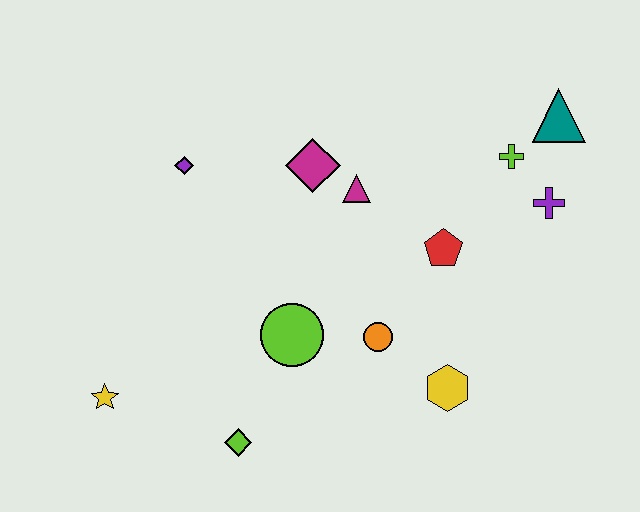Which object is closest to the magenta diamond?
The magenta triangle is closest to the magenta diamond.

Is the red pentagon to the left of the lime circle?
No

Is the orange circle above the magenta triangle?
No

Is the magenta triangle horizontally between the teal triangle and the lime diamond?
Yes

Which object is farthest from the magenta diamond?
The yellow star is farthest from the magenta diamond.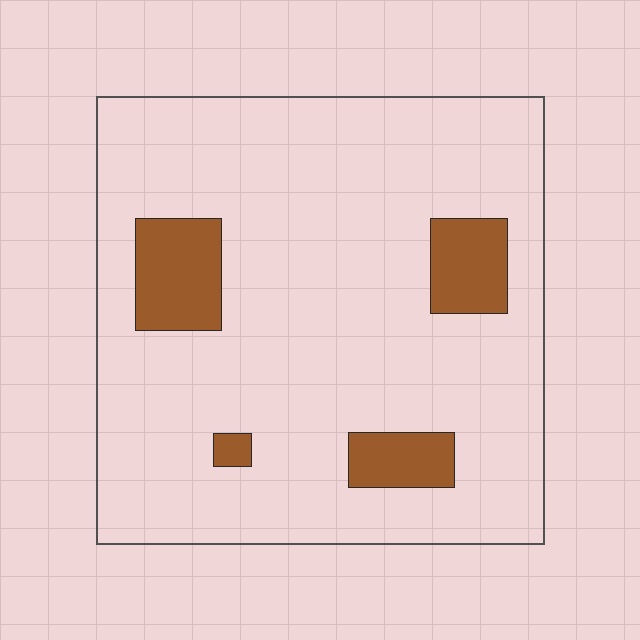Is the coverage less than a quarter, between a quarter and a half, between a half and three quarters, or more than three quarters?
Less than a quarter.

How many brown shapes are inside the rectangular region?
4.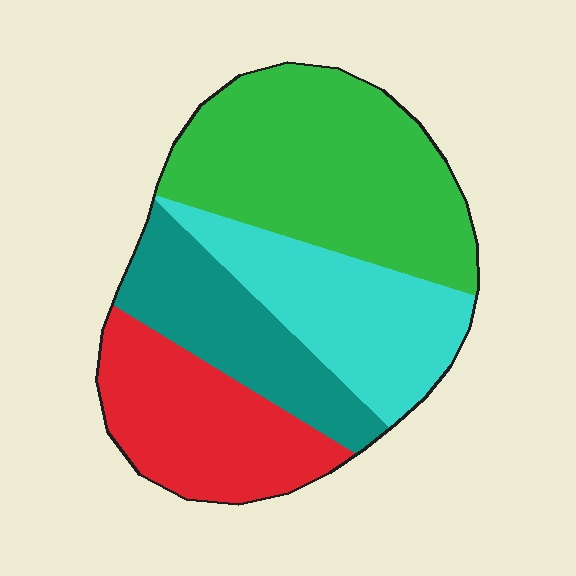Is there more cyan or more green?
Green.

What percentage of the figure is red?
Red covers 22% of the figure.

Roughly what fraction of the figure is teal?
Teal takes up between a sixth and a third of the figure.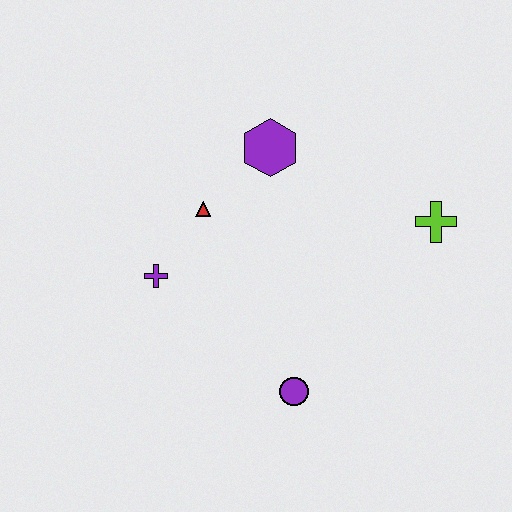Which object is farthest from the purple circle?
The purple hexagon is farthest from the purple circle.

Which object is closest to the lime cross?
The purple hexagon is closest to the lime cross.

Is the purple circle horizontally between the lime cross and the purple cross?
Yes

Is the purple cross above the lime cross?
No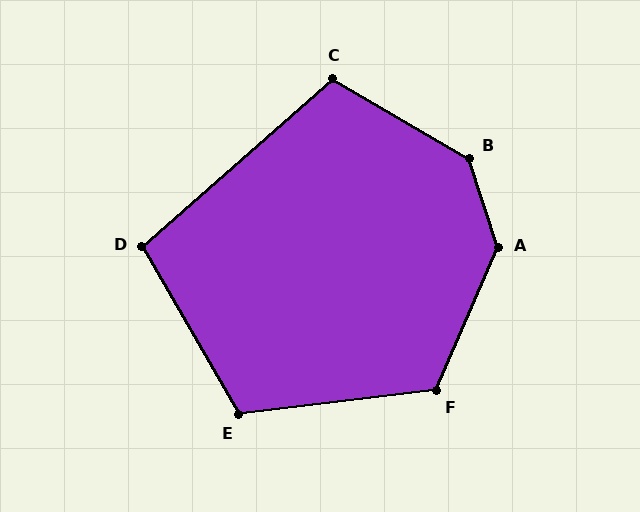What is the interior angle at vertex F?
Approximately 120 degrees (obtuse).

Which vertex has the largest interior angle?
A, at approximately 139 degrees.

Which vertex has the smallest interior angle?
D, at approximately 102 degrees.